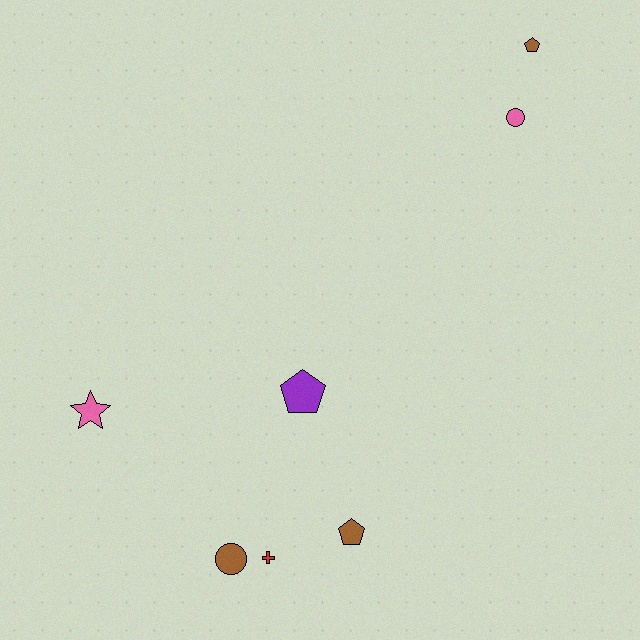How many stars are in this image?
There is 1 star.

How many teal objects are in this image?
There are no teal objects.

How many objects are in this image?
There are 7 objects.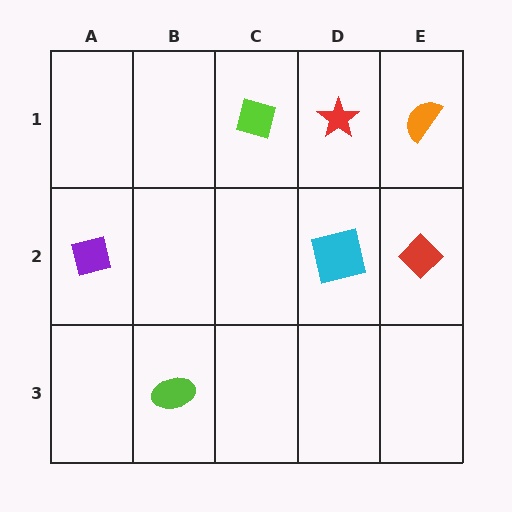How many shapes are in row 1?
3 shapes.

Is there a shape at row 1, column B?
No, that cell is empty.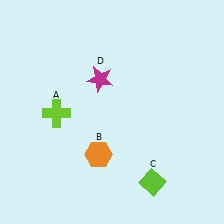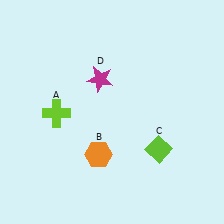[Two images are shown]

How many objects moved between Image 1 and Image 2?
1 object moved between the two images.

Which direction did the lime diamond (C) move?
The lime diamond (C) moved up.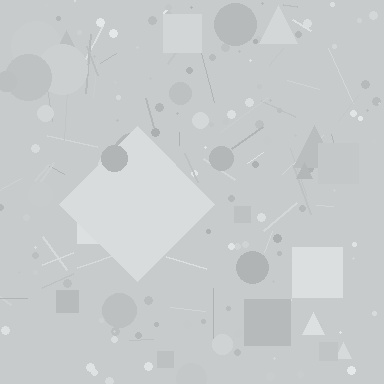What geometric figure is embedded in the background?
A diamond is embedded in the background.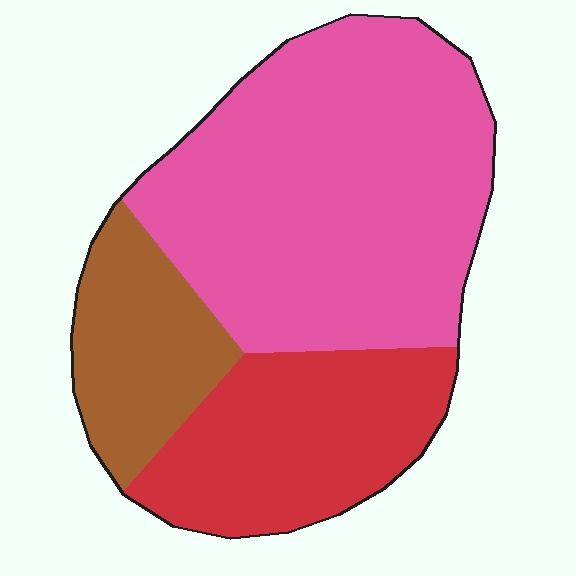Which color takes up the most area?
Pink, at roughly 55%.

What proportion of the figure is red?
Red takes up about one quarter (1/4) of the figure.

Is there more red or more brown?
Red.